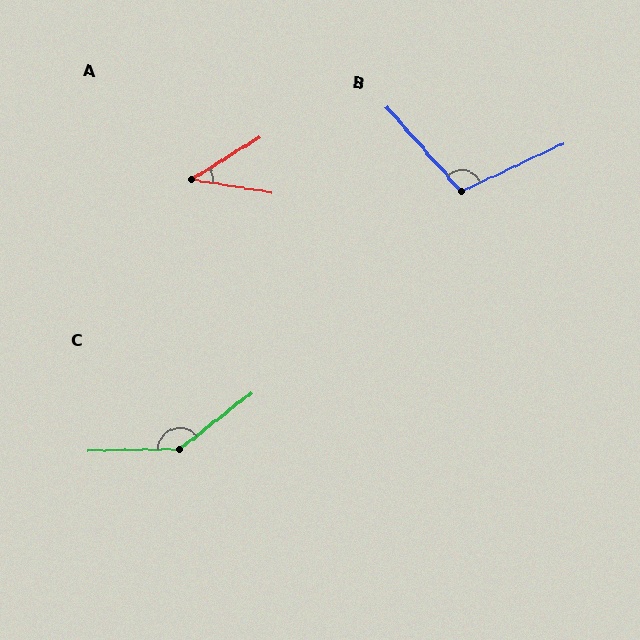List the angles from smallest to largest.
A (41°), B (106°), C (143°).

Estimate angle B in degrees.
Approximately 106 degrees.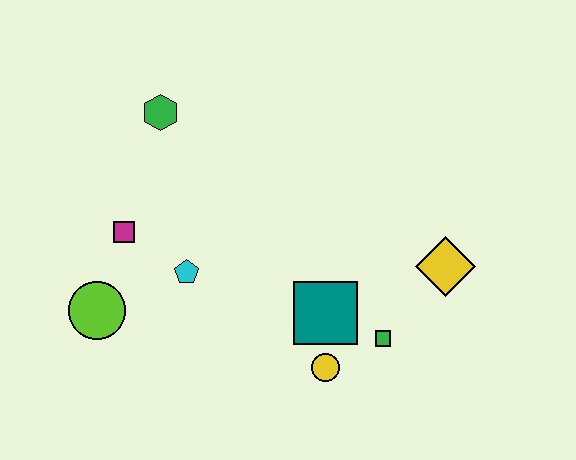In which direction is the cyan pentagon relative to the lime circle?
The cyan pentagon is to the right of the lime circle.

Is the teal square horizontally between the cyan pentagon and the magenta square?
No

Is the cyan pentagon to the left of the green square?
Yes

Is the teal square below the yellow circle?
No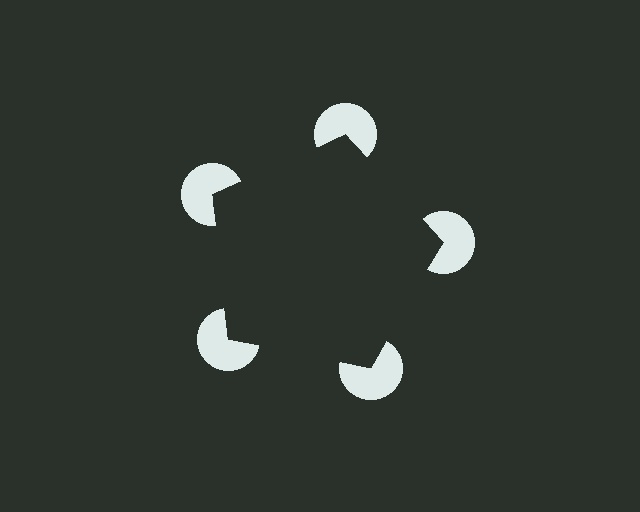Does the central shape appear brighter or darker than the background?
It typically appears slightly darker than the background, even though no actual brightness change is drawn.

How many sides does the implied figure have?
5 sides.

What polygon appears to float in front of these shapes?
An illusory pentagon — its edges are inferred from the aligned wedge cuts in the pac-man discs, not physically drawn.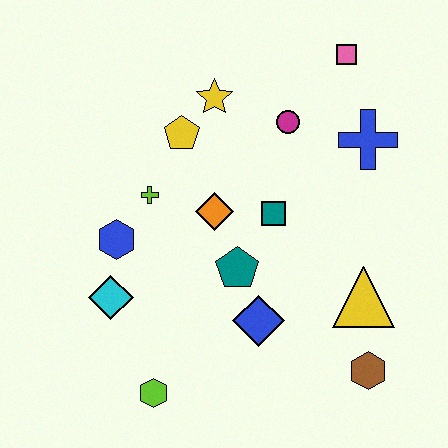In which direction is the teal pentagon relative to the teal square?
The teal pentagon is below the teal square.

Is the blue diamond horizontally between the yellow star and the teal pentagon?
No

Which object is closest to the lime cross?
The blue hexagon is closest to the lime cross.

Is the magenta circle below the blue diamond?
No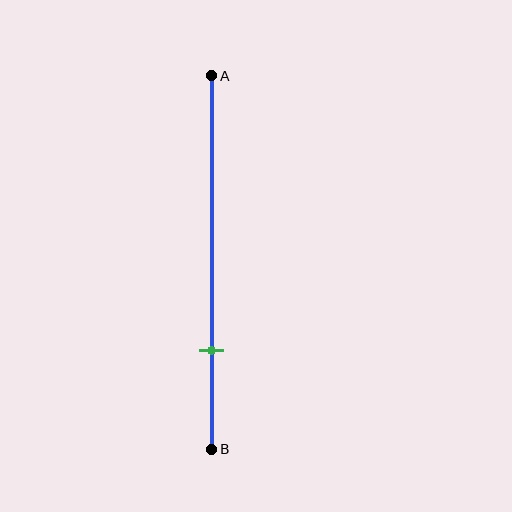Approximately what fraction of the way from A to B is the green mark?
The green mark is approximately 75% of the way from A to B.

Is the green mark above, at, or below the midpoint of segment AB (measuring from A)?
The green mark is below the midpoint of segment AB.